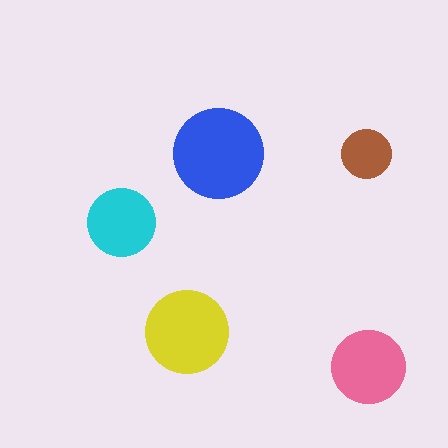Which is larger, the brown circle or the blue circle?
The blue one.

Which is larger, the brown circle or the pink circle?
The pink one.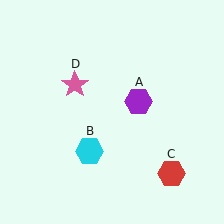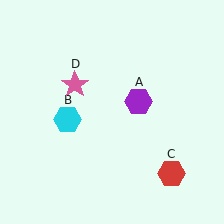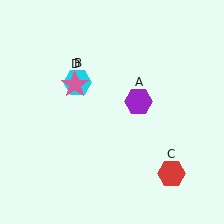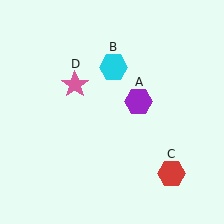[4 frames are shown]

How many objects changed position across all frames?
1 object changed position: cyan hexagon (object B).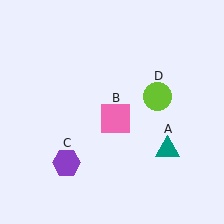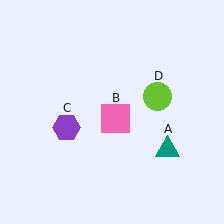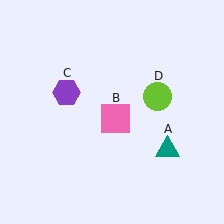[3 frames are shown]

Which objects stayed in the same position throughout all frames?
Teal triangle (object A) and pink square (object B) and lime circle (object D) remained stationary.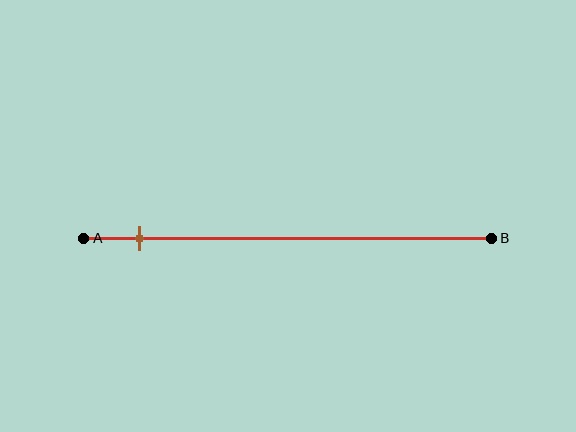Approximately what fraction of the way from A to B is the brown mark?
The brown mark is approximately 15% of the way from A to B.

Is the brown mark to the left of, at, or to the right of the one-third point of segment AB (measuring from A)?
The brown mark is to the left of the one-third point of segment AB.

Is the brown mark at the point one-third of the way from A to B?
No, the mark is at about 15% from A, not at the 33% one-third point.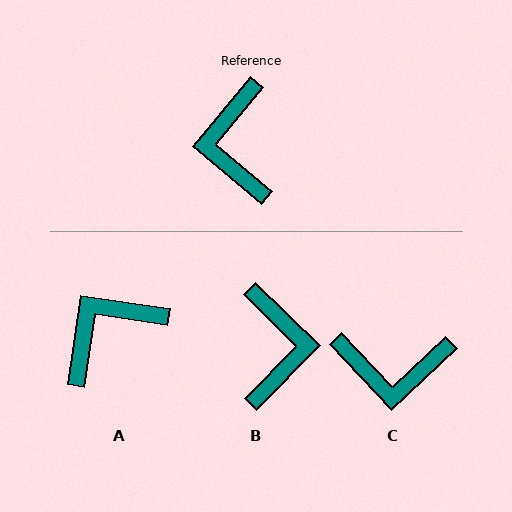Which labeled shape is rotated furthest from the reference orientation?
B, about 176 degrees away.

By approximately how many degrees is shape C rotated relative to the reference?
Approximately 83 degrees counter-clockwise.